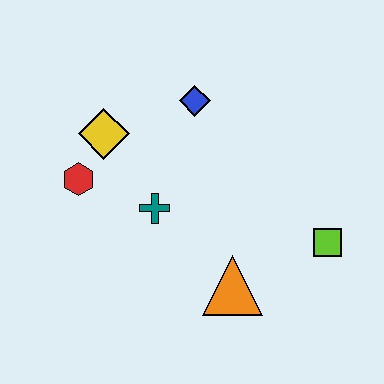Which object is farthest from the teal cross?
The lime square is farthest from the teal cross.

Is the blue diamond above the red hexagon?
Yes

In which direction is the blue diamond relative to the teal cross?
The blue diamond is above the teal cross.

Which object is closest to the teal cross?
The red hexagon is closest to the teal cross.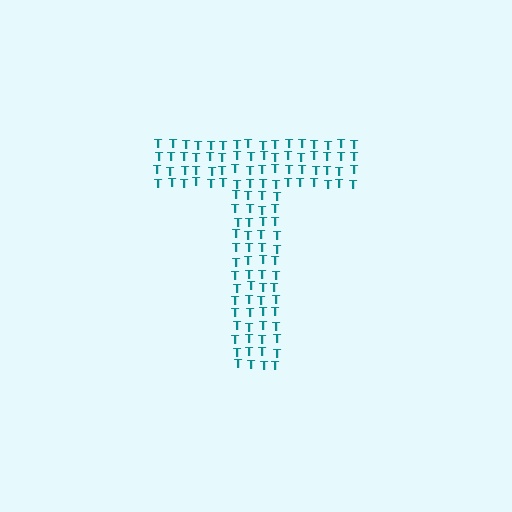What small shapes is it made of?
It is made of small letter T's.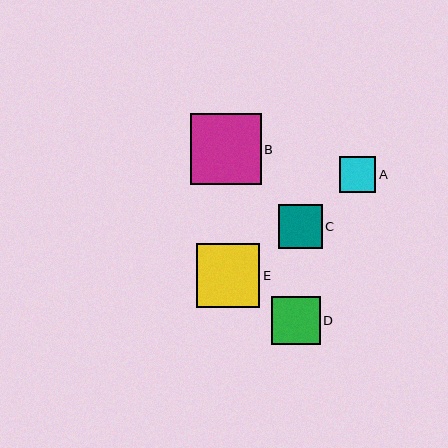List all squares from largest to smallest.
From largest to smallest: B, E, D, C, A.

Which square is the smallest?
Square A is the smallest with a size of approximately 36 pixels.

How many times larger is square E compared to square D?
Square E is approximately 1.3 times the size of square D.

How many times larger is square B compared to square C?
Square B is approximately 1.6 times the size of square C.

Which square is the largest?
Square B is the largest with a size of approximately 71 pixels.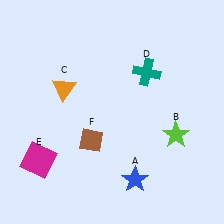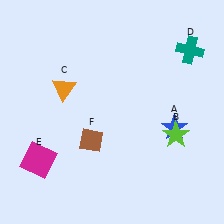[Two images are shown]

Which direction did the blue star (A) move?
The blue star (A) moved up.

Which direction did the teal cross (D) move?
The teal cross (D) moved right.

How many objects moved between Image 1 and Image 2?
2 objects moved between the two images.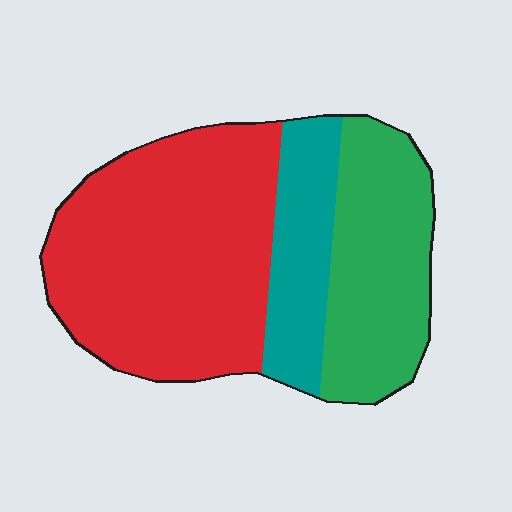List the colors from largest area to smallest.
From largest to smallest: red, green, teal.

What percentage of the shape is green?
Green covers roughly 30% of the shape.